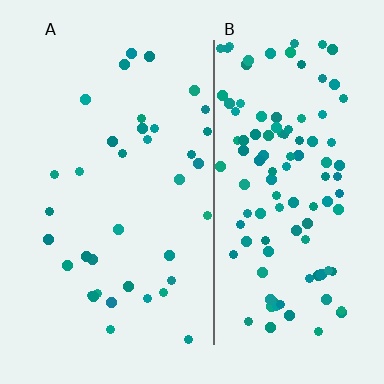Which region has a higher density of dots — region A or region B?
B (the right).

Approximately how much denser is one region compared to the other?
Approximately 3.1× — region B over region A.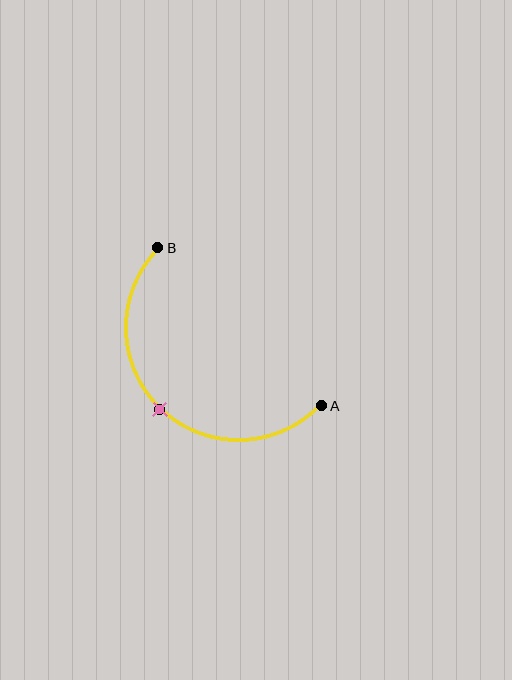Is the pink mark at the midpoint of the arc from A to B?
Yes. The pink mark lies on the arc at equal arc-length from both A and B — it is the arc midpoint.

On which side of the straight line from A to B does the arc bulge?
The arc bulges below and to the left of the straight line connecting A and B.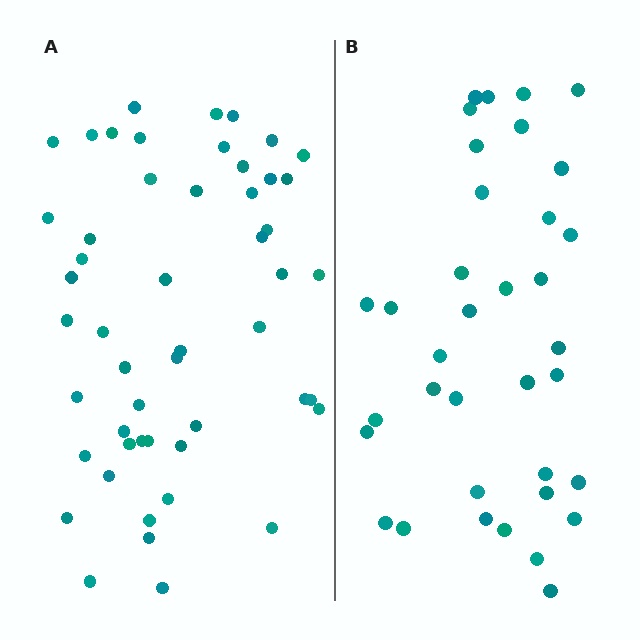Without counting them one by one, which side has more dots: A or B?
Region A (the left region) has more dots.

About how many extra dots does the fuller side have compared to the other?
Region A has approximately 15 more dots than region B.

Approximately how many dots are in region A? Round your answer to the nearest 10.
About 50 dots. (The exact count is 51, which rounds to 50.)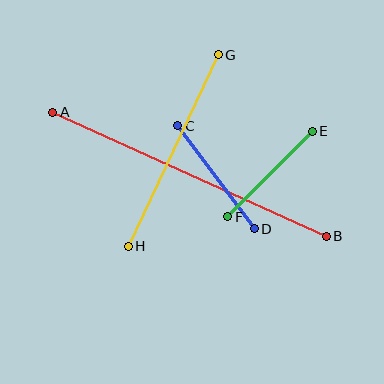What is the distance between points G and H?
The distance is approximately 211 pixels.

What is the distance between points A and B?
The distance is approximately 301 pixels.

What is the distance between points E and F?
The distance is approximately 120 pixels.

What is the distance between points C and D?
The distance is approximately 128 pixels.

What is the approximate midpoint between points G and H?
The midpoint is at approximately (173, 150) pixels.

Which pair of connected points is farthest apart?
Points A and B are farthest apart.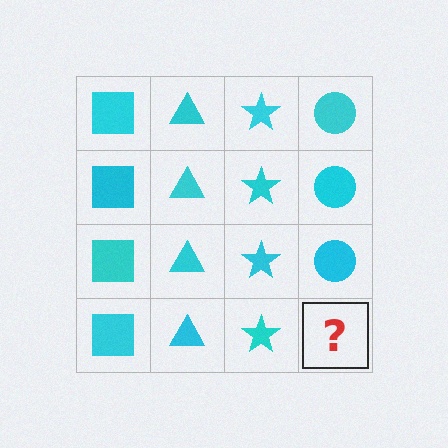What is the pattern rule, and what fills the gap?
The rule is that each column has a consistent shape. The gap should be filled with a cyan circle.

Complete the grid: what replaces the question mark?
The question mark should be replaced with a cyan circle.